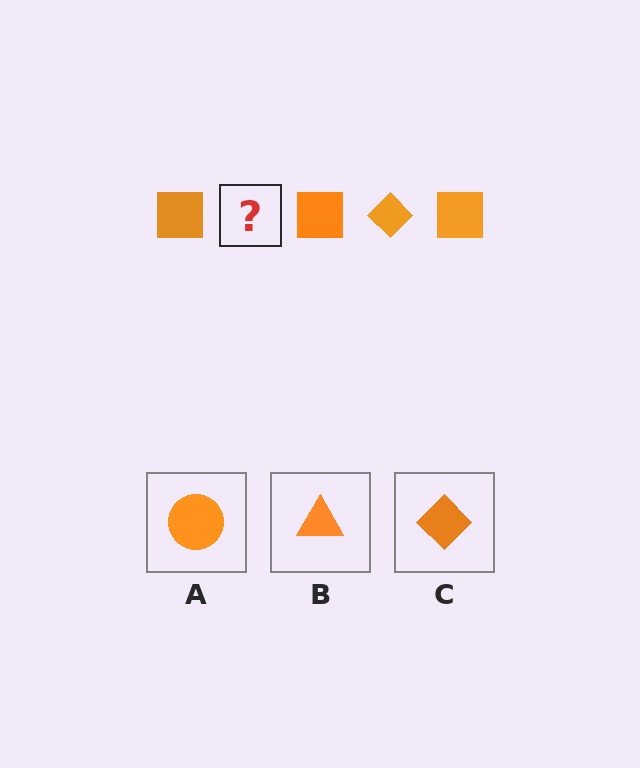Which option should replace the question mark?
Option C.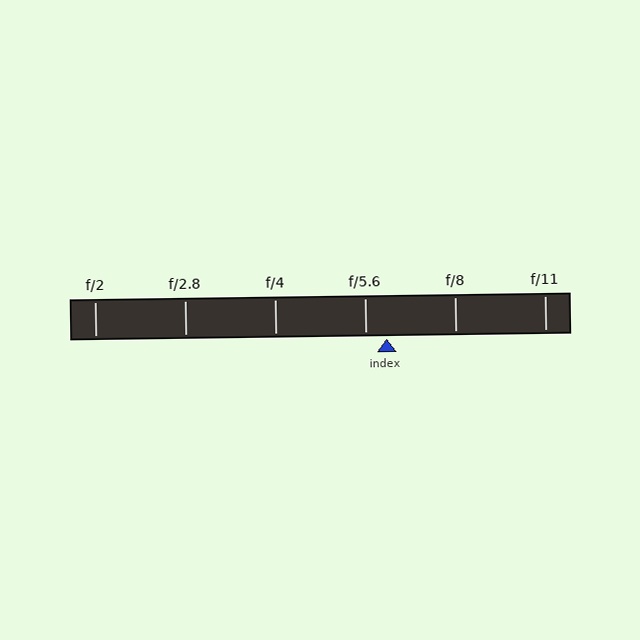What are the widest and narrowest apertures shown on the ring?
The widest aperture shown is f/2 and the narrowest is f/11.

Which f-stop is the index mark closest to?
The index mark is closest to f/5.6.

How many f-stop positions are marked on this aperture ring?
There are 6 f-stop positions marked.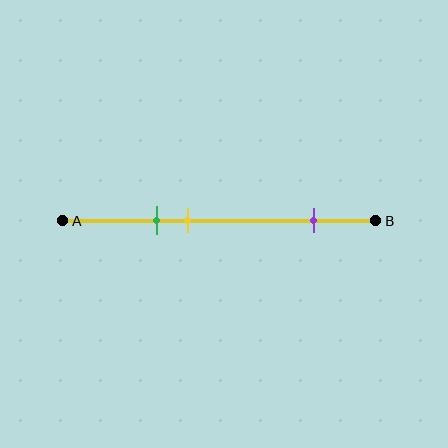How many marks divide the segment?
There are 3 marks dividing the segment.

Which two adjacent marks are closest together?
The green and yellow marks are the closest adjacent pair.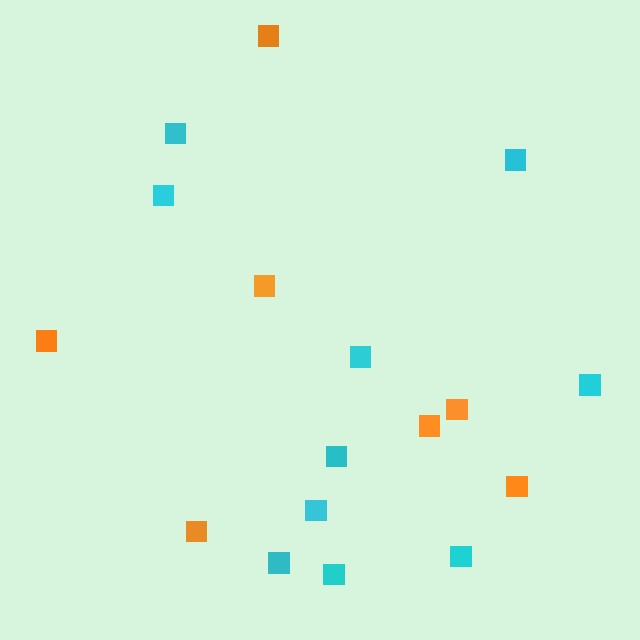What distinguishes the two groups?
There are 2 groups: one group of cyan squares (10) and one group of orange squares (7).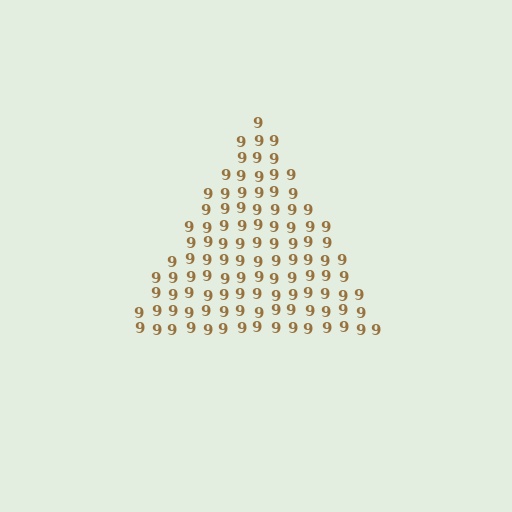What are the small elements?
The small elements are digit 9's.